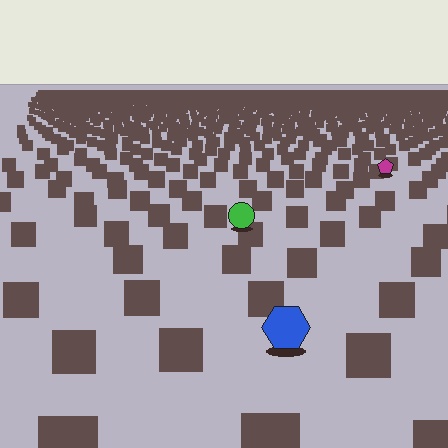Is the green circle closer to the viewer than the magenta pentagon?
Yes. The green circle is closer — you can tell from the texture gradient: the ground texture is coarser near it.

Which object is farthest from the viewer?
The magenta pentagon is farthest from the viewer. It appears smaller and the ground texture around it is denser.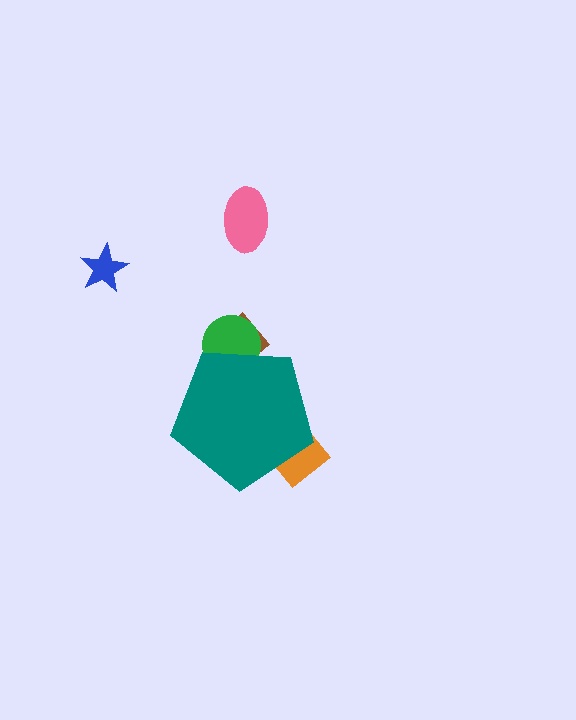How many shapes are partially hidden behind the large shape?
3 shapes are partially hidden.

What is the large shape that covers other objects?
A teal pentagon.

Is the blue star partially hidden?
No, the blue star is fully visible.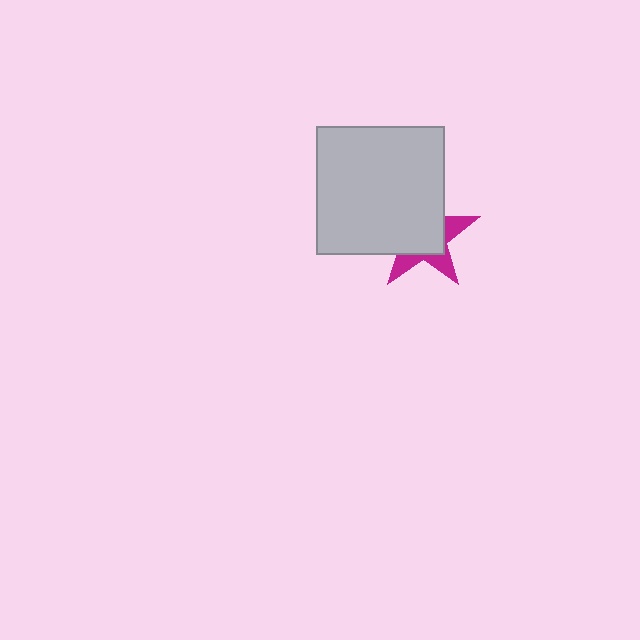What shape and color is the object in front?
The object in front is a light gray square.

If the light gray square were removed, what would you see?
You would see the complete magenta star.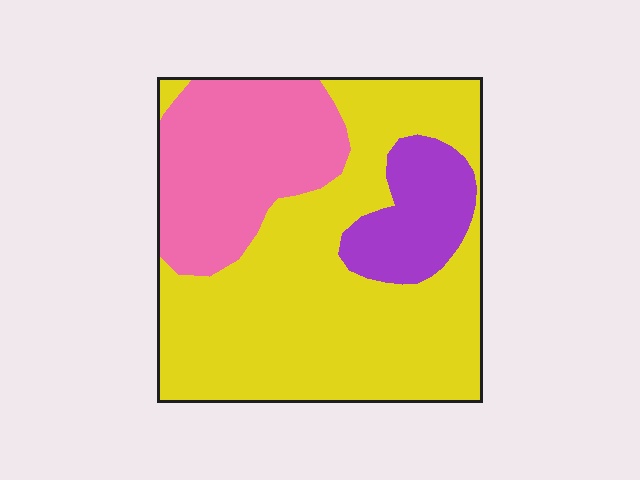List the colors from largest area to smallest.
From largest to smallest: yellow, pink, purple.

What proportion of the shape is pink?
Pink covers around 25% of the shape.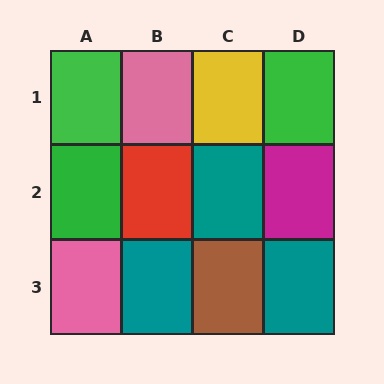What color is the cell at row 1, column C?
Yellow.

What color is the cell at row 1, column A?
Green.